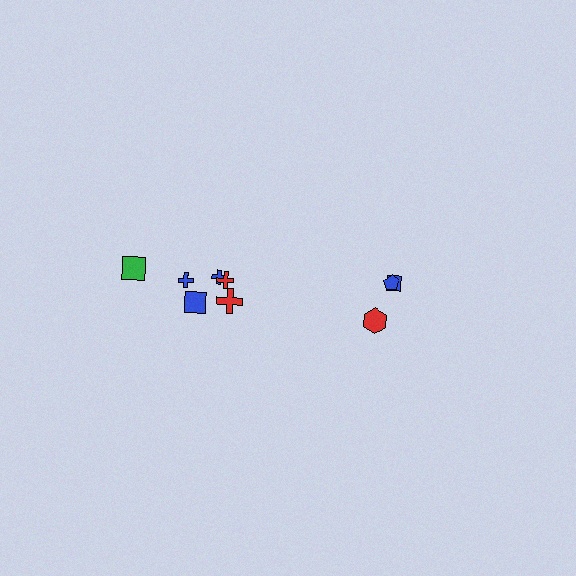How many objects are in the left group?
There are 6 objects.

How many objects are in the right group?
There are 3 objects.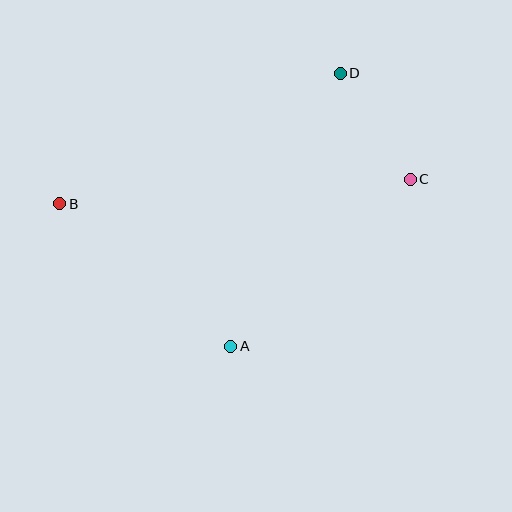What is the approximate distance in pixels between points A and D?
The distance between A and D is approximately 294 pixels.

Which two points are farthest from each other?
Points B and C are farthest from each other.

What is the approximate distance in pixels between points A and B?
The distance between A and B is approximately 223 pixels.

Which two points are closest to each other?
Points C and D are closest to each other.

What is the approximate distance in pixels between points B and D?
The distance between B and D is approximately 309 pixels.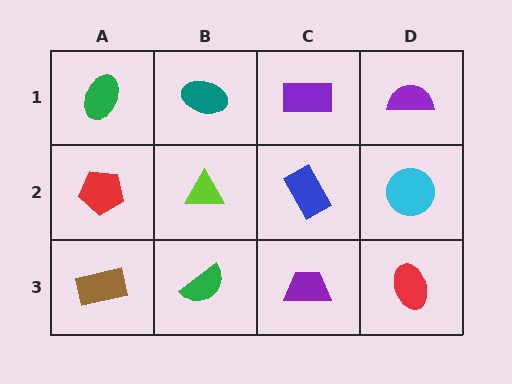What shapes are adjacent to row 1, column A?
A red pentagon (row 2, column A), a teal ellipse (row 1, column B).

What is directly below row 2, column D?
A red ellipse.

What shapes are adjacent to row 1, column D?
A cyan circle (row 2, column D), a purple rectangle (row 1, column C).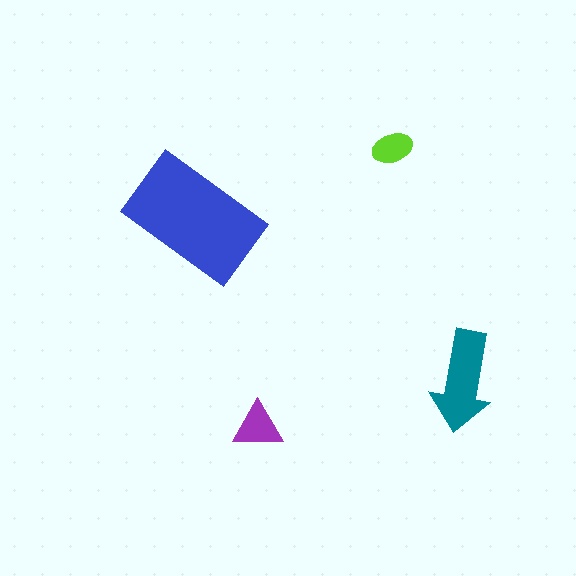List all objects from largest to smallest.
The blue rectangle, the teal arrow, the purple triangle, the lime ellipse.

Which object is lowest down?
The purple triangle is bottommost.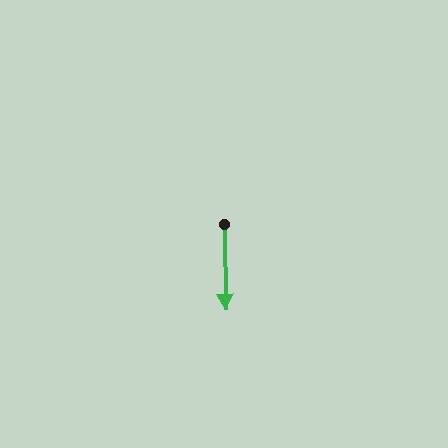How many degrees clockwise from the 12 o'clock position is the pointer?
Approximately 179 degrees.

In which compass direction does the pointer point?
South.